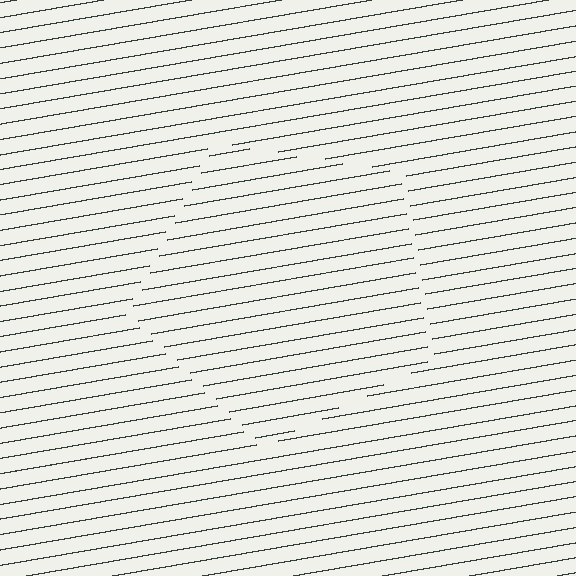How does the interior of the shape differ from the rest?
The interior of the shape contains the same grating, shifted by half a period — the contour is defined by the phase discontinuity where line-ends from the inner and outer gratings abut.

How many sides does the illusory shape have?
5 sides — the line-ends trace a pentagon.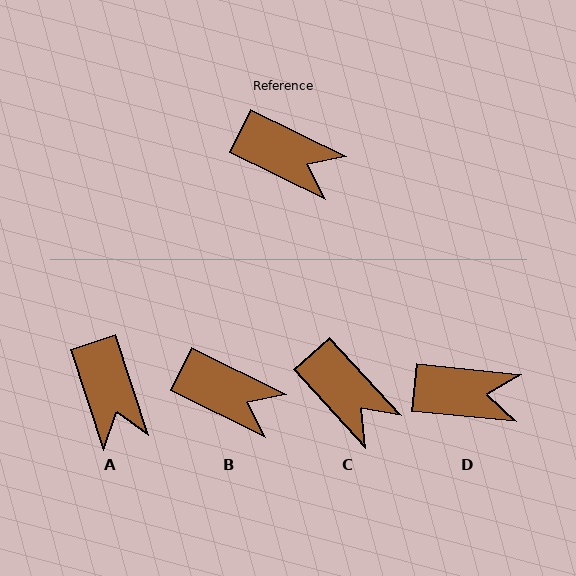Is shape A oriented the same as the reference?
No, it is off by about 46 degrees.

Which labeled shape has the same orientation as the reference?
B.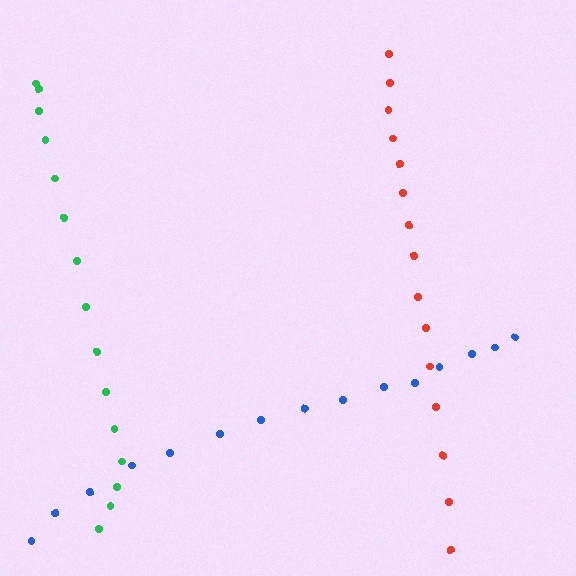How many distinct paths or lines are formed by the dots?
There are 3 distinct paths.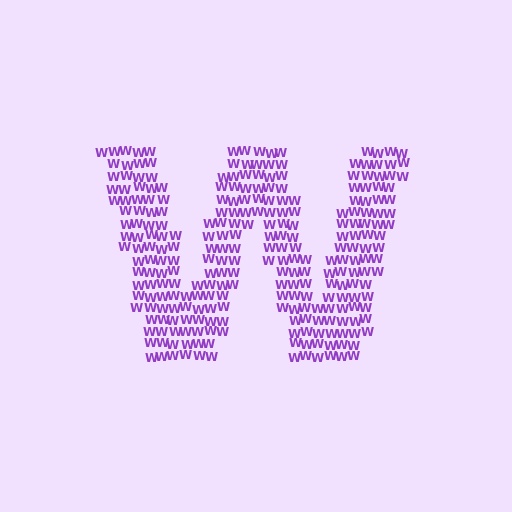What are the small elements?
The small elements are letter W's.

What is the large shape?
The large shape is the letter W.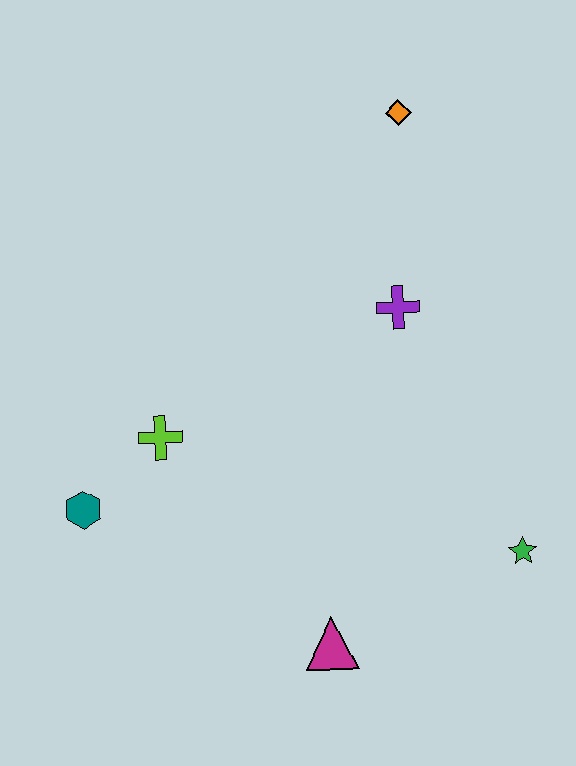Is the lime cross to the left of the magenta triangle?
Yes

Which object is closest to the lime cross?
The teal hexagon is closest to the lime cross.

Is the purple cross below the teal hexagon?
No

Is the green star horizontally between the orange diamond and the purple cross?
No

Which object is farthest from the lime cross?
The orange diamond is farthest from the lime cross.